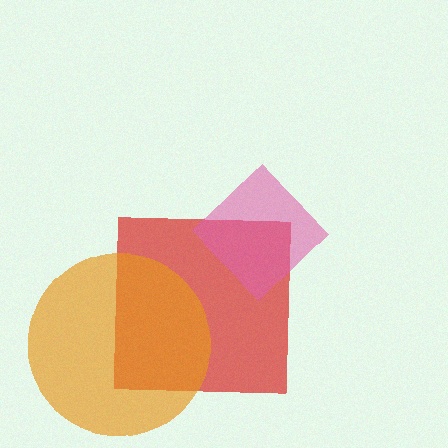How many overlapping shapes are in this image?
There are 3 overlapping shapes in the image.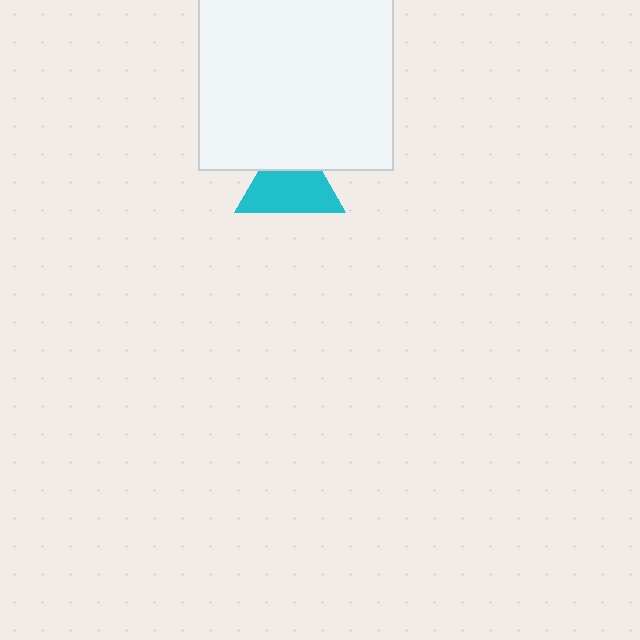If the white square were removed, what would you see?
You would see the complete cyan triangle.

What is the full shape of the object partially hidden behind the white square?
The partially hidden object is a cyan triangle.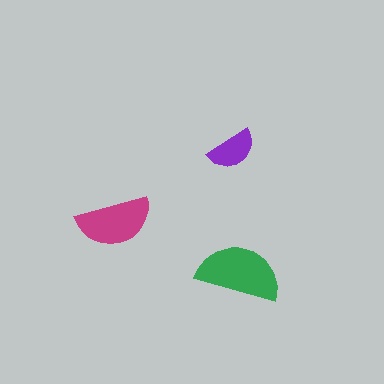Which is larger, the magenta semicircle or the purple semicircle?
The magenta one.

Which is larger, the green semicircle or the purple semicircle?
The green one.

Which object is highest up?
The purple semicircle is topmost.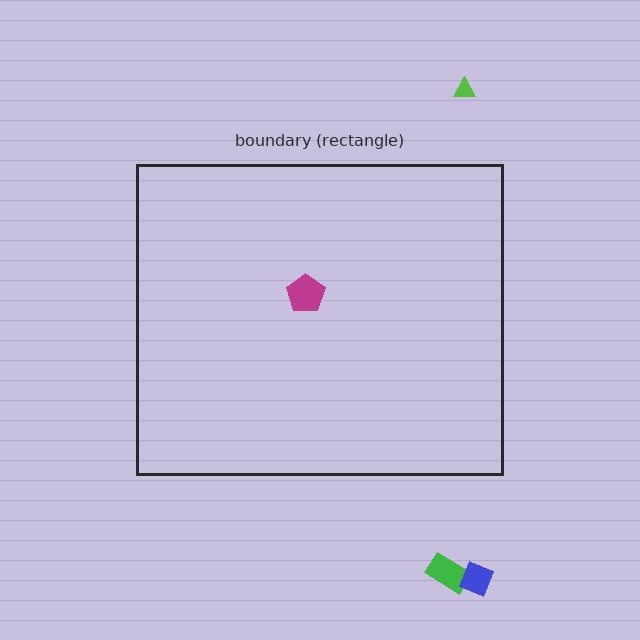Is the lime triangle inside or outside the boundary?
Outside.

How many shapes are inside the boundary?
1 inside, 3 outside.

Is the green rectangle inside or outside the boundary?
Outside.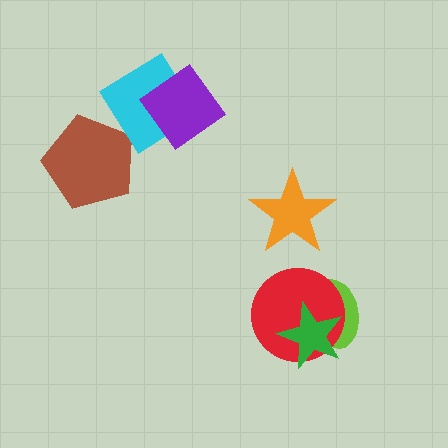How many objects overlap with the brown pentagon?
0 objects overlap with the brown pentagon.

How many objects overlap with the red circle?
2 objects overlap with the red circle.